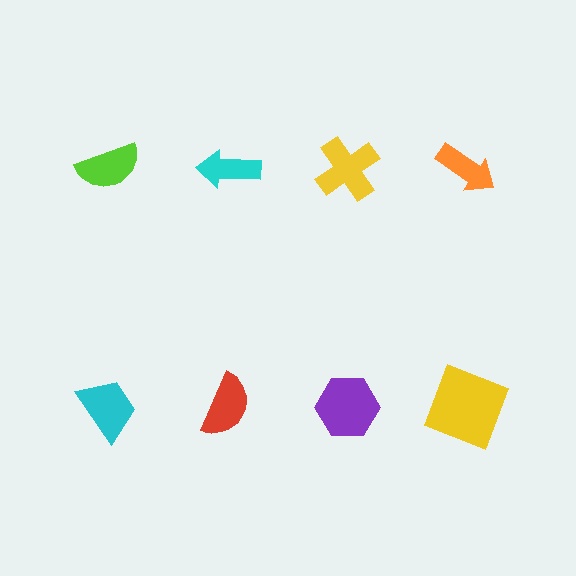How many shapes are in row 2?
4 shapes.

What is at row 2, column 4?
A yellow square.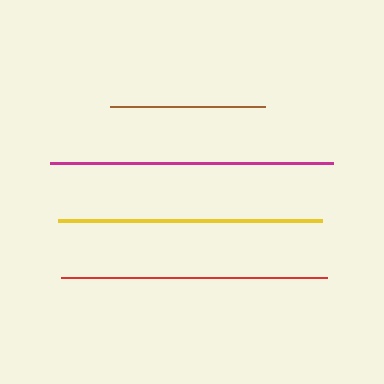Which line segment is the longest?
The magenta line is the longest at approximately 283 pixels.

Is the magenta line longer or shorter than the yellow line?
The magenta line is longer than the yellow line.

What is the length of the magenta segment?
The magenta segment is approximately 283 pixels long.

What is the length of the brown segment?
The brown segment is approximately 156 pixels long.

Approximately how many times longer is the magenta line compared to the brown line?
The magenta line is approximately 1.8 times the length of the brown line.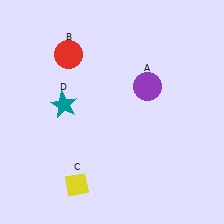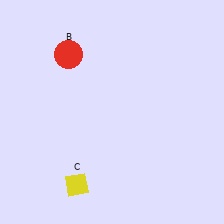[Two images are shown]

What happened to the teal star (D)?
The teal star (D) was removed in Image 2. It was in the top-left area of Image 1.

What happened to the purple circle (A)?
The purple circle (A) was removed in Image 2. It was in the top-right area of Image 1.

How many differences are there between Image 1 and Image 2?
There are 2 differences between the two images.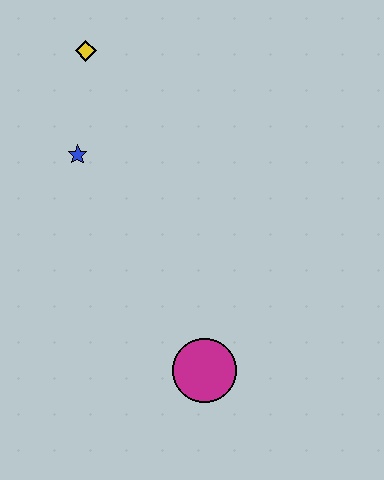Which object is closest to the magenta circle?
The blue star is closest to the magenta circle.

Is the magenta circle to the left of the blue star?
No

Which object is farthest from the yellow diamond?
The magenta circle is farthest from the yellow diamond.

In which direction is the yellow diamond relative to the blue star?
The yellow diamond is above the blue star.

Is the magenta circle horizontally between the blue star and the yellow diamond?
No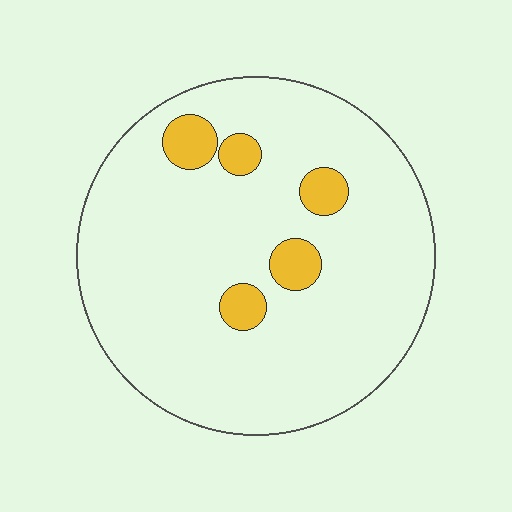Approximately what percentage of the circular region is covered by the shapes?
Approximately 10%.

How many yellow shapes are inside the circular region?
5.